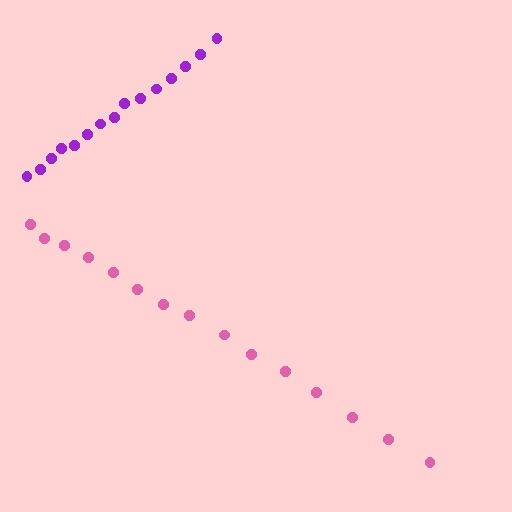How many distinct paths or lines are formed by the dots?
There are 2 distinct paths.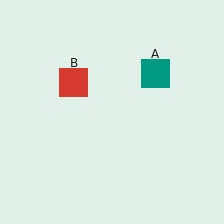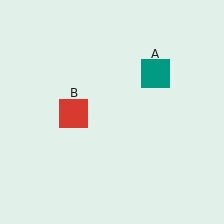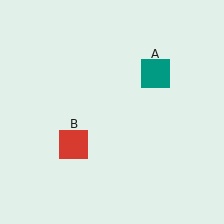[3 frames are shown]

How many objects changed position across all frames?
1 object changed position: red square (object B).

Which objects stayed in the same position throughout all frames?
Teal square (object A) remained stationary.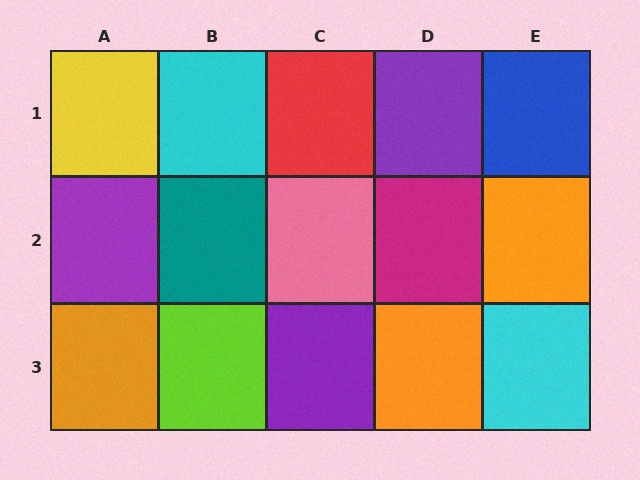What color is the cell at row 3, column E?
Cyan.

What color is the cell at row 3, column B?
Lime.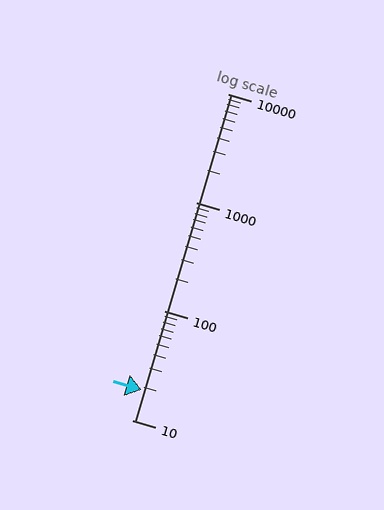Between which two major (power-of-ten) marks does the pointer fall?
The pointer is between 10 and 100.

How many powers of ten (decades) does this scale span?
The scale spans 3 decades, from 10 to 10000.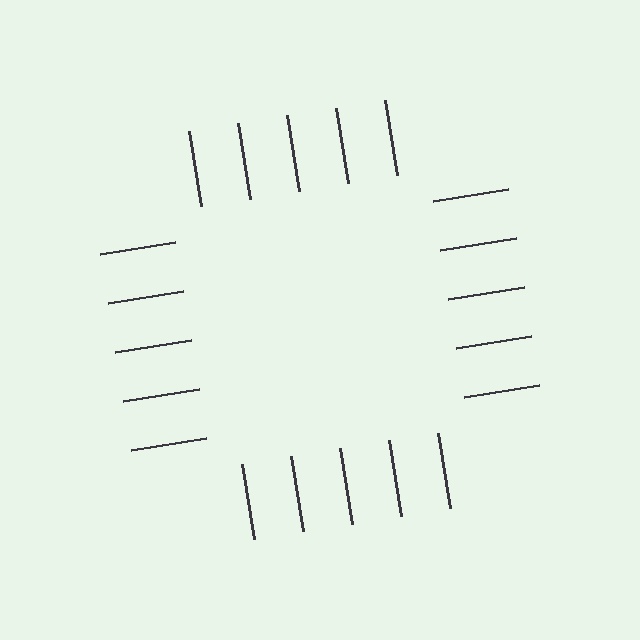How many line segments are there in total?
20 — 5 along each of the 4 edges.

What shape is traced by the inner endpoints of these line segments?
An illusory square — the line segments terminate on its edges but no continuous stroke is drawn.